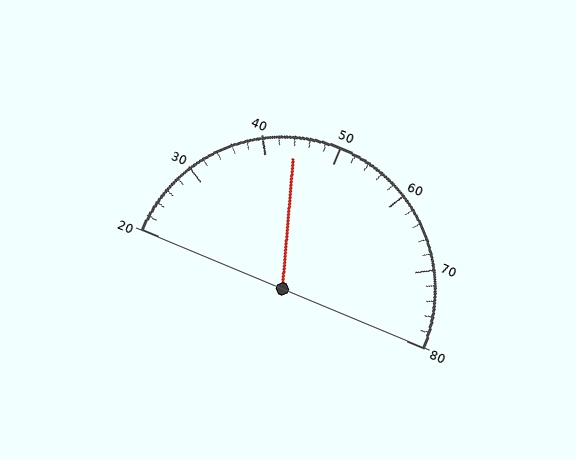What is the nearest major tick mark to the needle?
The nearest major tick mark is 40.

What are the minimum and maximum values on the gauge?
The gauge ranges from 20 to 80.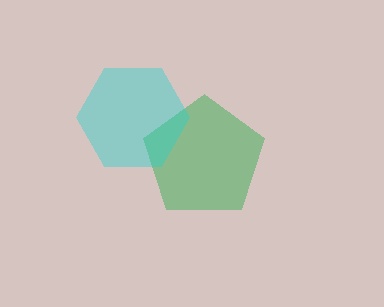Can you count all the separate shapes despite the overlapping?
Yes, there are 2 separate shapes.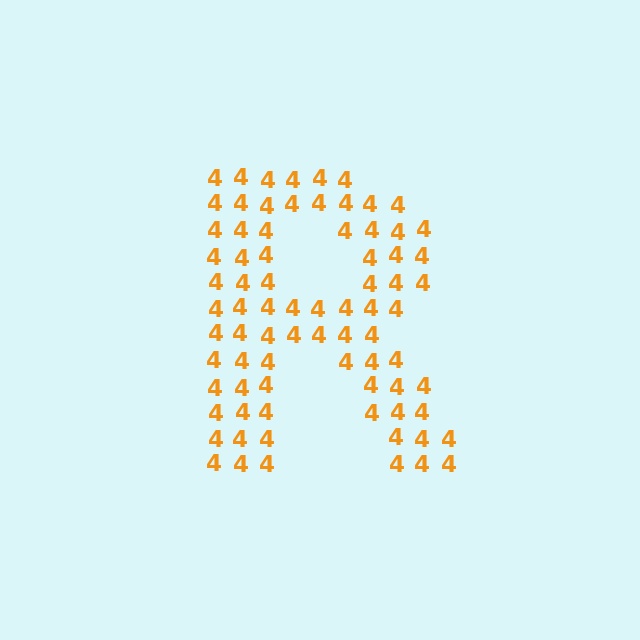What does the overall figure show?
The overall figure shows the letter R.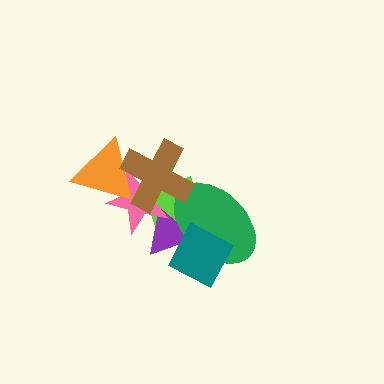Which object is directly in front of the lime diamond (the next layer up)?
The purple triangle is directly in front of the lime diamond.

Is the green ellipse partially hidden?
Yes, it is partially covered by another shape.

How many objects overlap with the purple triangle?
4 objects overlap with the purple triangle.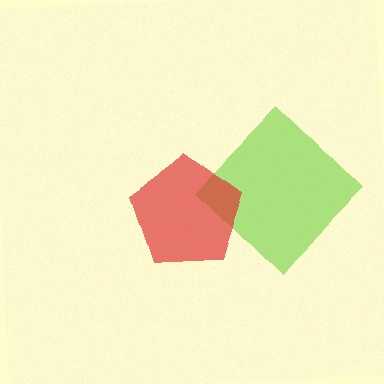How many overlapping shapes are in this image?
There are 2 overlapping shapes in the image.